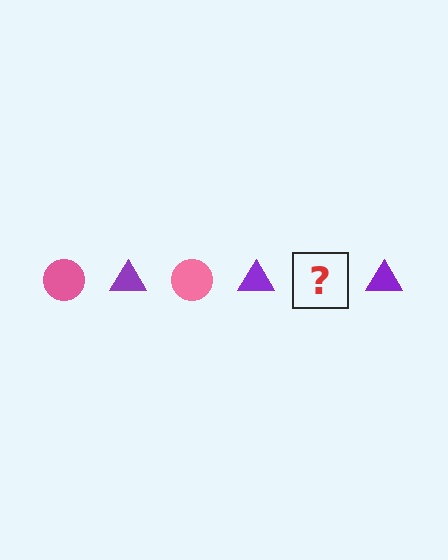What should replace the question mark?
The question mark should be replaced with a pink circle.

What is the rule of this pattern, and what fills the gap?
The rule is that the pattern alternates between pink circle and purple triangle. The gap should be filled with a pink circle.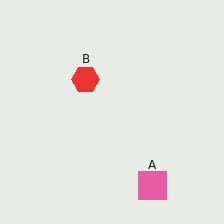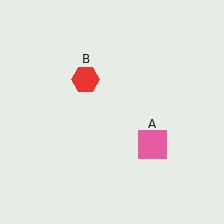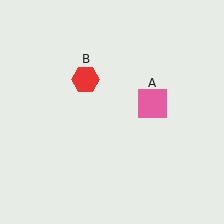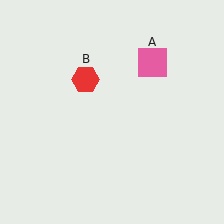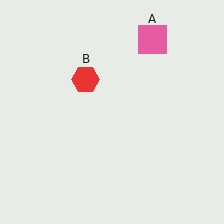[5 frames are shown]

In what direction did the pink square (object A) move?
The pink square (object A) moved up.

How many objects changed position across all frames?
1 object changed position: pink square (object A).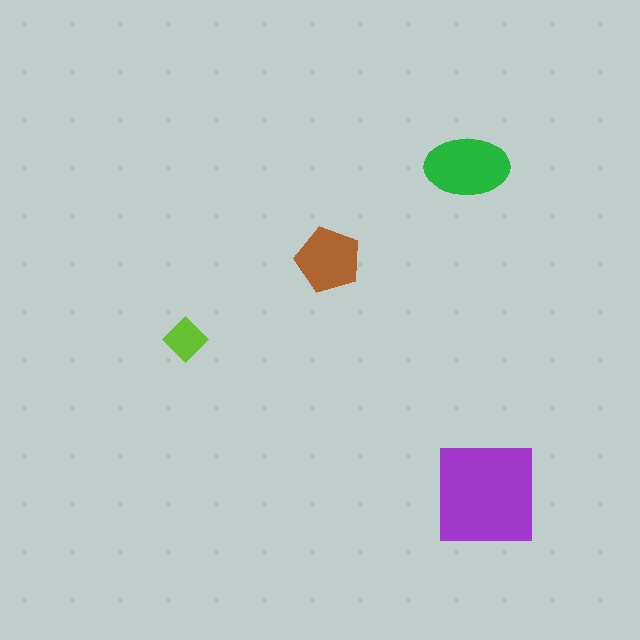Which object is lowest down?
The purple square is bottommost.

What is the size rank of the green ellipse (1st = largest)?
2nd.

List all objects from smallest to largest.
The lime diamond, the brown pentagon, the green ellipse, the purple square.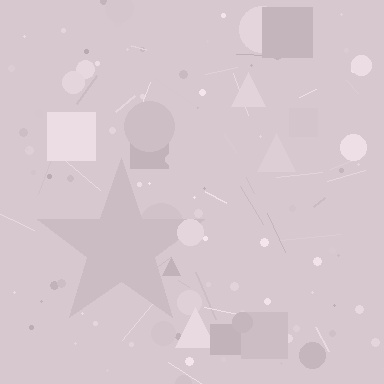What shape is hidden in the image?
A star is hidden in the image.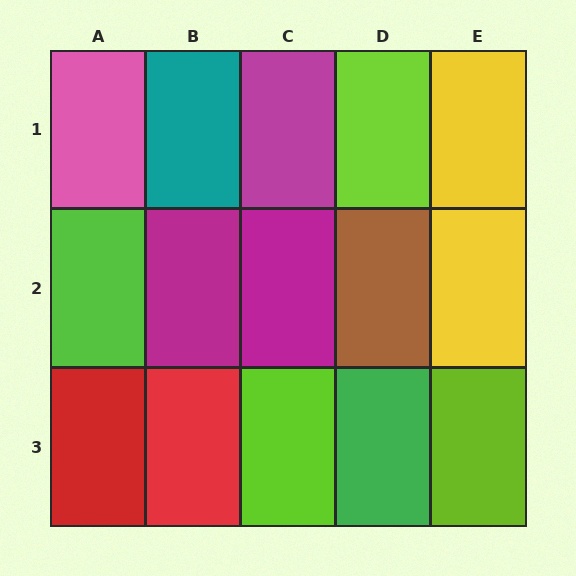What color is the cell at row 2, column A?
Lime.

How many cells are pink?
1 cell is pink.